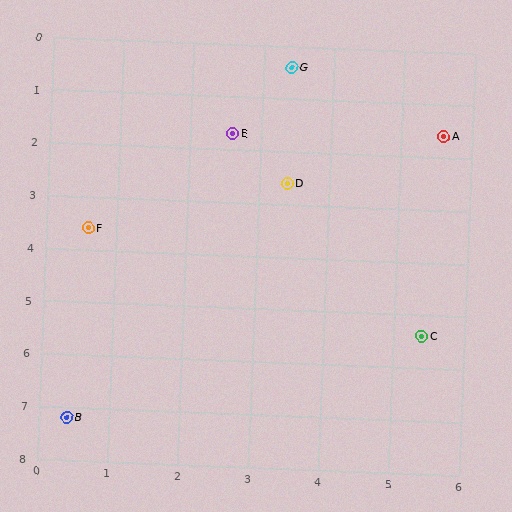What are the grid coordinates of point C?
Point C is at approximately (5.4, 5.4).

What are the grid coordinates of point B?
Point B is at approximately (0.4, 7.2).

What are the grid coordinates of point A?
Point A is at approximately (5.6, 1.6).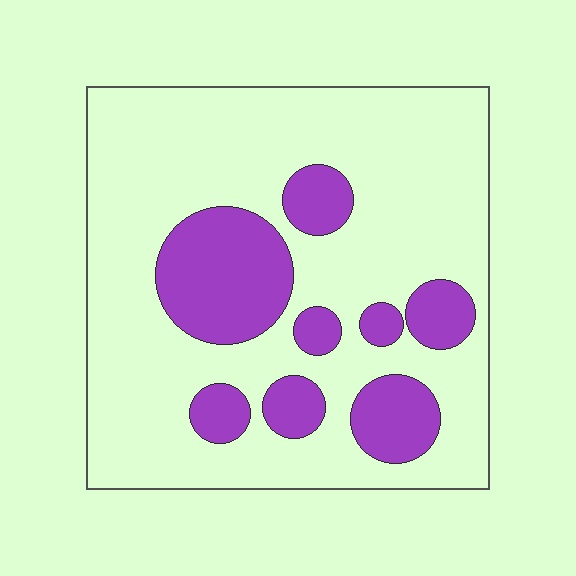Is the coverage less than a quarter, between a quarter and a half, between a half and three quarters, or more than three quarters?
Less than a quarter.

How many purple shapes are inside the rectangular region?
8.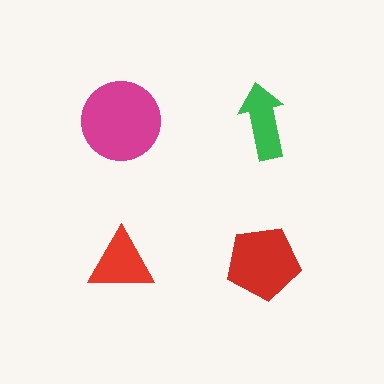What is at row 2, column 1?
A red triangle.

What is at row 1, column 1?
A magenta circle.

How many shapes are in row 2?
2 shapes.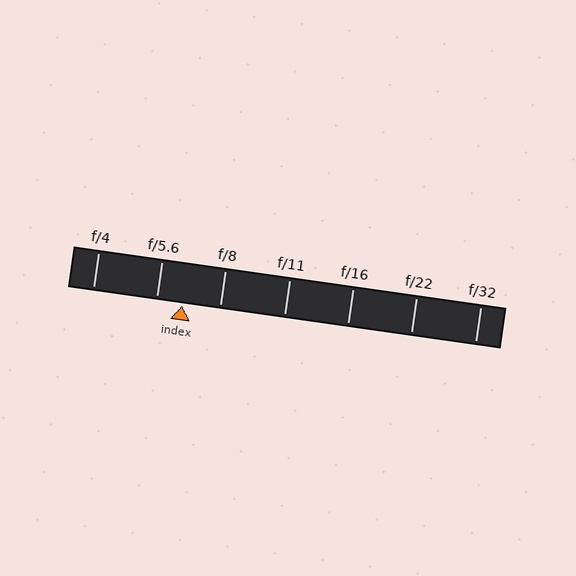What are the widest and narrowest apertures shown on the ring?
The widest aperture shown is f/4 and the narrowest is f/32.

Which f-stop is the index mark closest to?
The index mark is closest to f/5.6.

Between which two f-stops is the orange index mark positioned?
The index mark is between f/5.6 and f/8.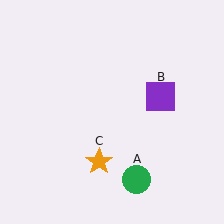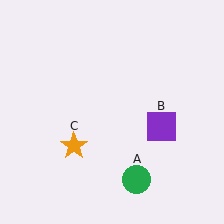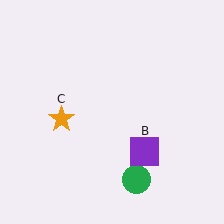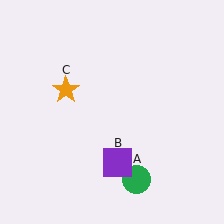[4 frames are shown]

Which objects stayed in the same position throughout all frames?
Green circle (object A) remained stationary.